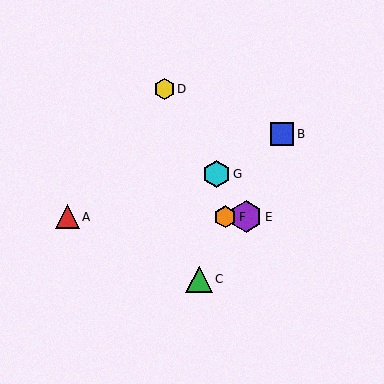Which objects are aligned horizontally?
Objects A, E, F are aligned horizontally.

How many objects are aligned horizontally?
3 objects (A, E, F) are aligned horizontally.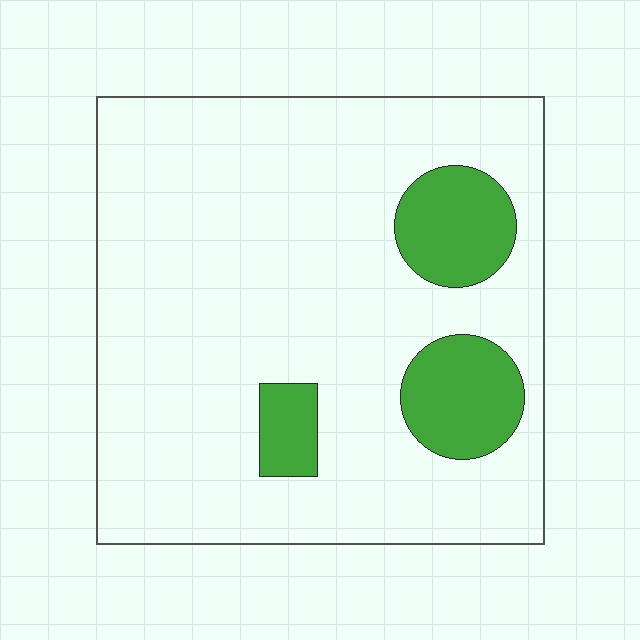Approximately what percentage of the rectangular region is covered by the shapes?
Approximately 15%.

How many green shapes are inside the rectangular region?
3.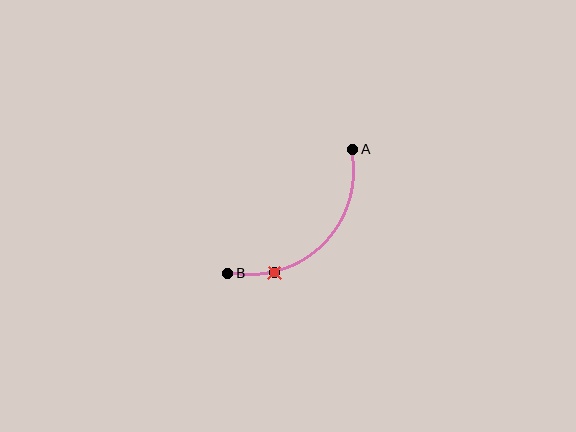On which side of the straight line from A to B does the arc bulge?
The arc bulges below and to the right of the straight line connecting A and B.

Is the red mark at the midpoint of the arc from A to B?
No. The red mark lies on the arc but is closer to endpoint B. The arc midpoint would be at the point on the curve equidistant along the arc from both A and B.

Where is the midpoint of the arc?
The arc midpoint is the point on the curve farthest from the straight line joining A and B. It sits below and to the right of that line.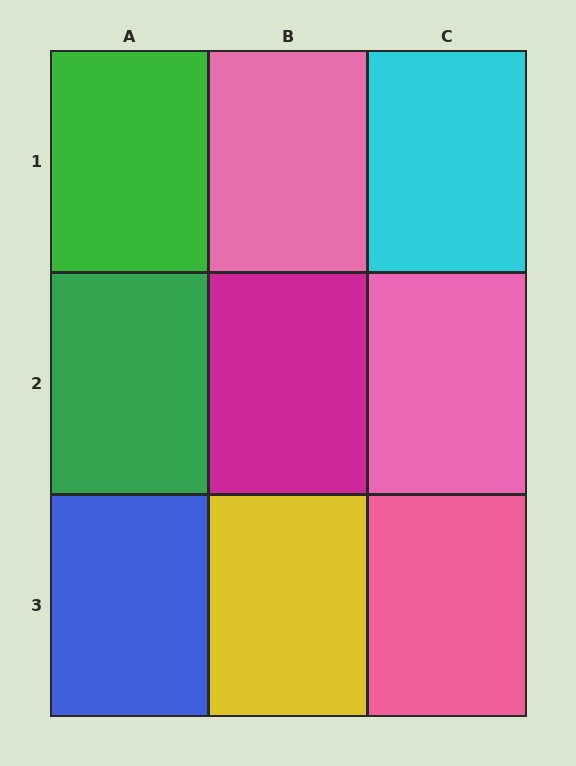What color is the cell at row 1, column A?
Green.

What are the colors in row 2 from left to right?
Green, magenta, pink.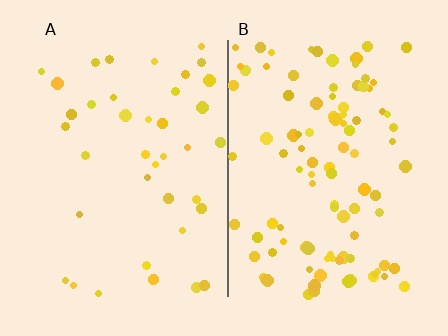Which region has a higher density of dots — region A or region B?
B (the right).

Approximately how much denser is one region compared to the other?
Approximately 2.6× — region B over region A.